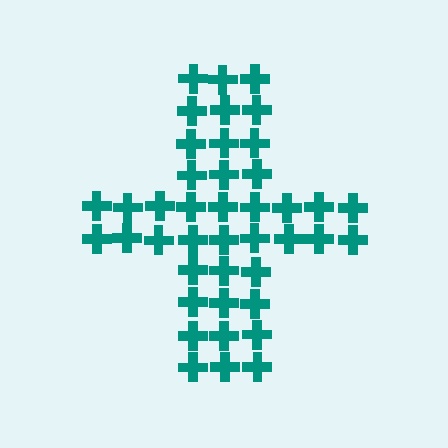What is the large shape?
The large shape is a cross.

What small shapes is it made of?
It is made of small crosses.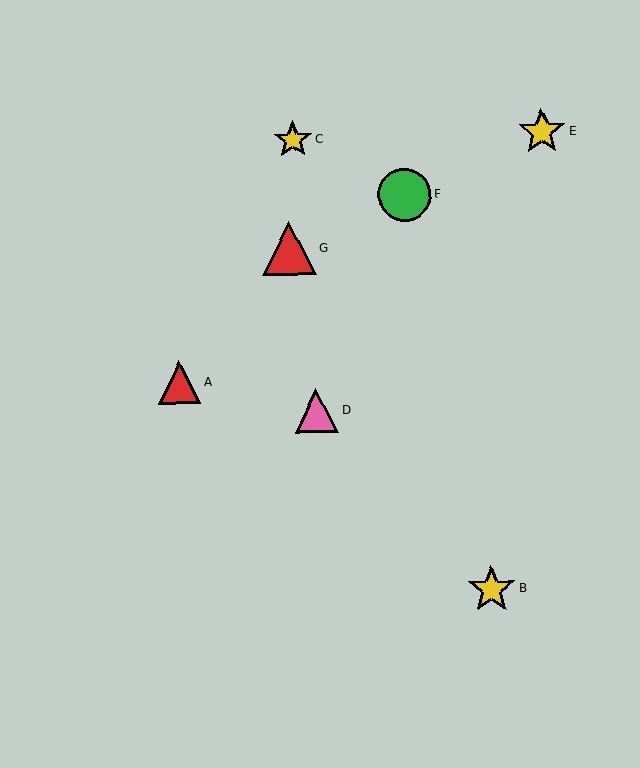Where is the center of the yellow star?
The center of the yellow star is at (492, 589).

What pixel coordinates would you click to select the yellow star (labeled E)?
Click at (542, 132) to select the yellow star E.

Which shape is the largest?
The green circle (labeled F) is the largest.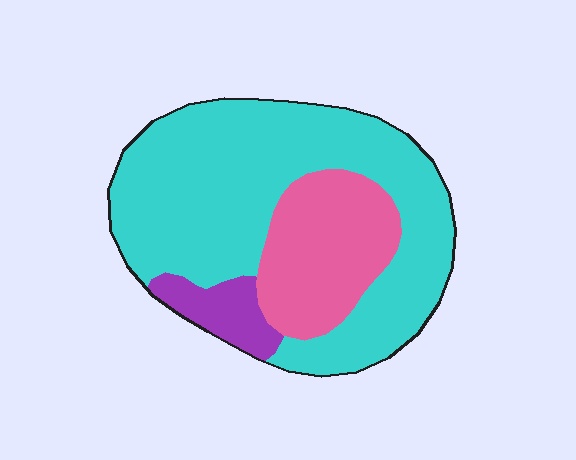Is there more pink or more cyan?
Cyan.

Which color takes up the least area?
Purple, at roughly 10%.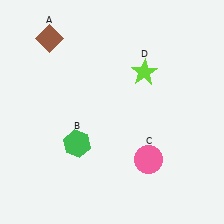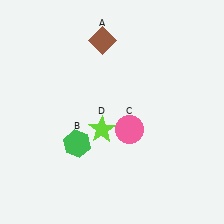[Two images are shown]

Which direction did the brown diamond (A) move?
The brown diamond (A) moved right.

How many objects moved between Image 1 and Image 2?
3 objects moved between the two images.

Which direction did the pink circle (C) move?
The pink circle (C) moved up.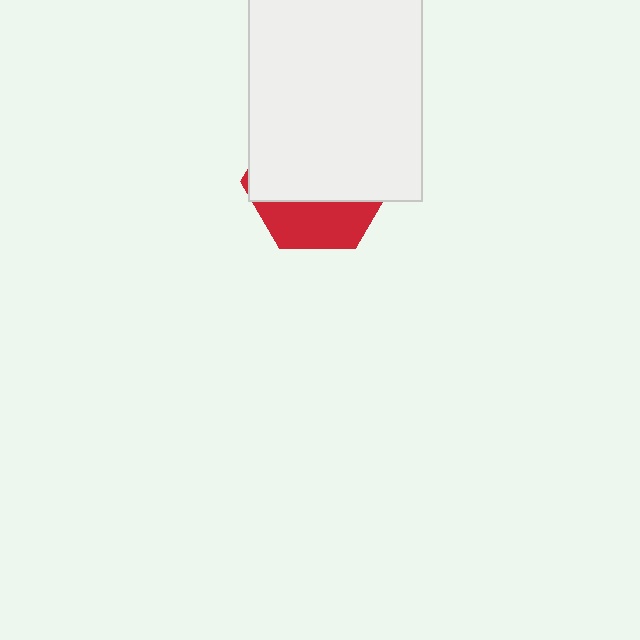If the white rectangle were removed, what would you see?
You would see the complete red hexagon.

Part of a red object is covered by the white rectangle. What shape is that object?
It is a hexagon.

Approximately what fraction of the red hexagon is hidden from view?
Roughly 67% of the red hexagon is hidden behind the white rectangle.